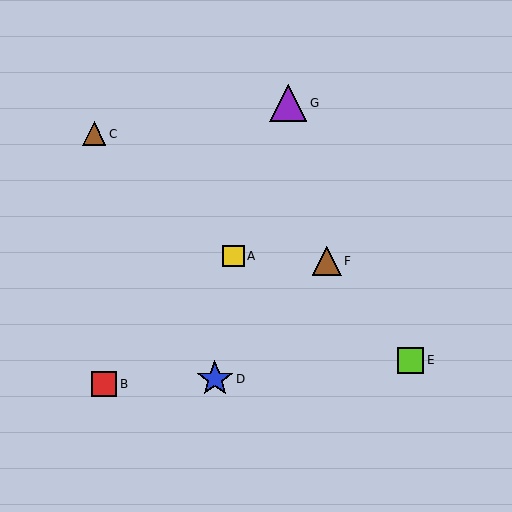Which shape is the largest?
The purple triangle (labeled G) is the largest.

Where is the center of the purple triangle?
The center of the purple triangle is at (288, 103).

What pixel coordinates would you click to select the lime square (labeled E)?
Click at (411, 360) to select the lime square E.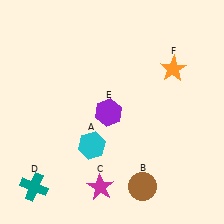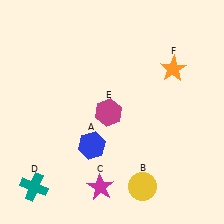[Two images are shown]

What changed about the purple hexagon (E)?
In Image 1, E is purple. In Image 2, it changed to magenta.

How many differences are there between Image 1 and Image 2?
There are 3 differences between the two images.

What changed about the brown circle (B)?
In Image 1, B is brown. In Image 2, it changed to yellow.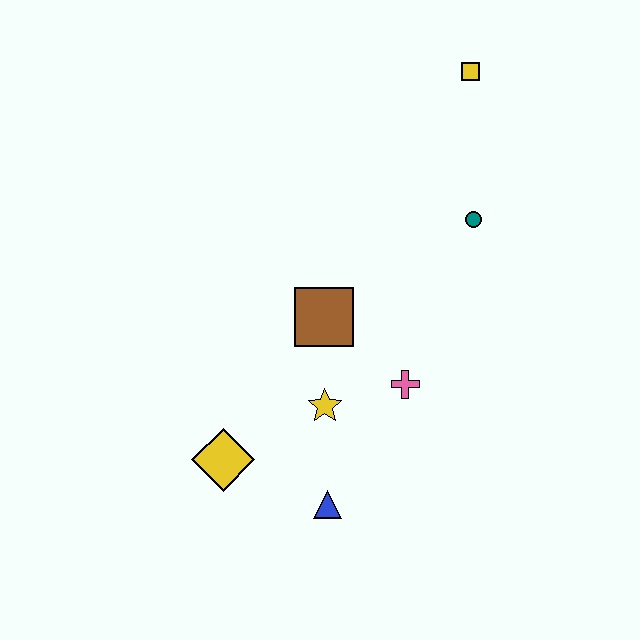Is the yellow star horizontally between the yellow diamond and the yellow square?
Yes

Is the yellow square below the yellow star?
No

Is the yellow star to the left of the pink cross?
Yes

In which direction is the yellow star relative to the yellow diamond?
The yellow star is to the right of the yellow diamond.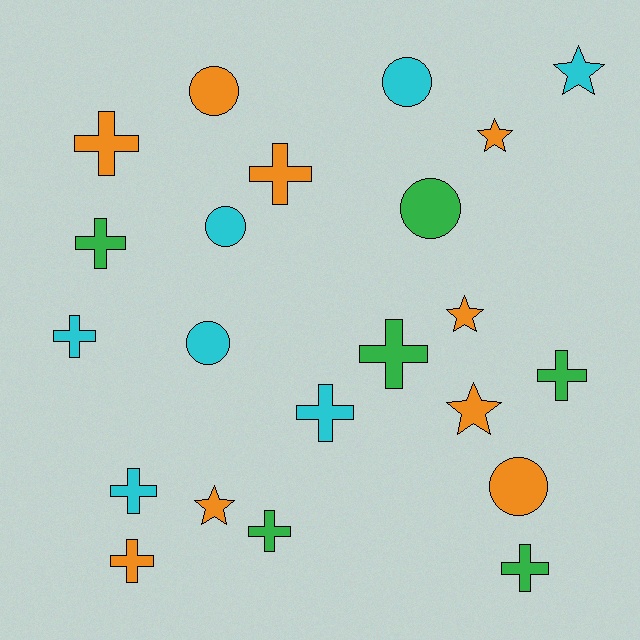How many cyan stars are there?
There is 1 cyan star.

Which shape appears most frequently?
Cross, with 11 objects.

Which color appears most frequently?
Orange, with 9 objects.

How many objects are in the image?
There are 22 objects.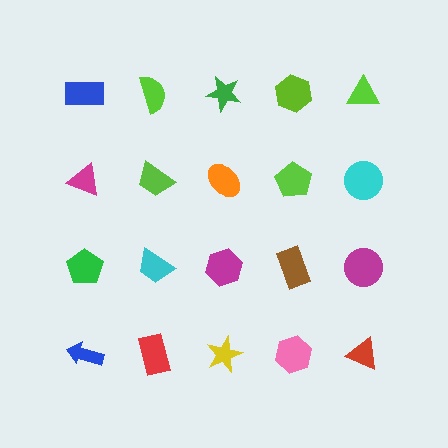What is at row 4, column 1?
A blue arrow.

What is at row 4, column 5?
A red triangle.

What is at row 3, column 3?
A magenta hexagon.